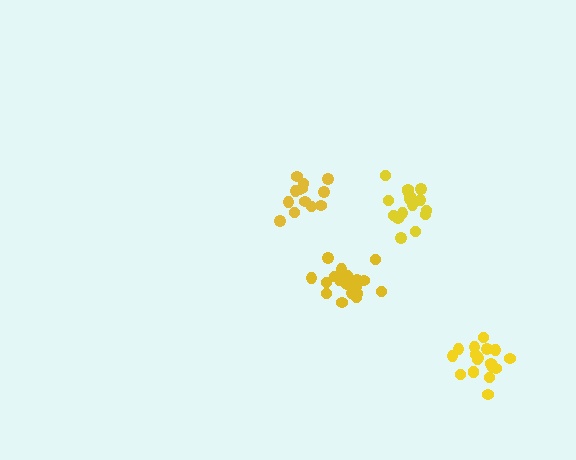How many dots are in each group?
Group 1: 13 dots, Group 2: 18 dots, Group 3: 19 dots, Group 4: 17 dots (67 total).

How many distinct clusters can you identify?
There are 4 distinct clusters.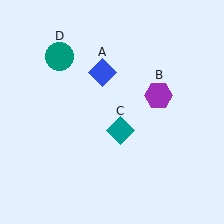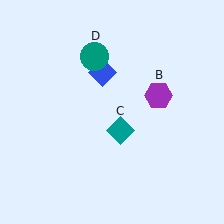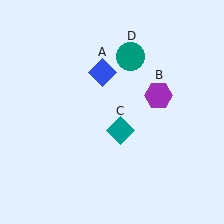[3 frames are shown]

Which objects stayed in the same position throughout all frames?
Blue diamond (object A) and purple hexagon (object B) and teal diamond (object C) remained stationary.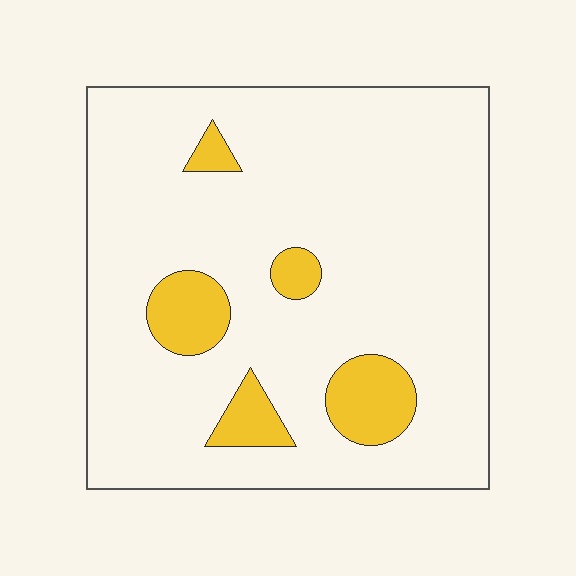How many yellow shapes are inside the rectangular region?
5.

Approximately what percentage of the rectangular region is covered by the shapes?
Approximately 10%.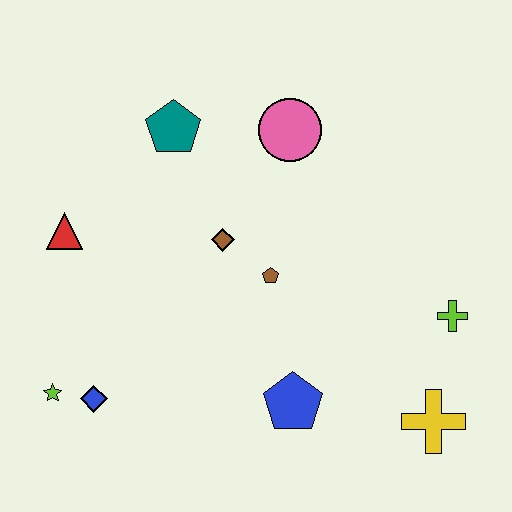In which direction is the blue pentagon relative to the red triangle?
The blue pentagon is to the right of the red triangle.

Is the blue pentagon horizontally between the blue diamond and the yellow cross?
Yes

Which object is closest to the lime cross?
The yellow cross is closest to the lime cross.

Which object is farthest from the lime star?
The lime cross is farthest from the lime star.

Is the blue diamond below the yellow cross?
No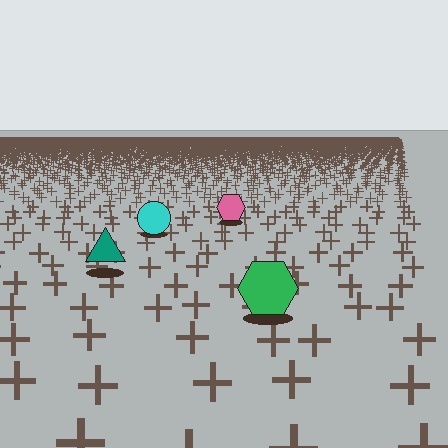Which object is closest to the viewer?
The green hexagon is closest. The texture marks near it are larger and more spread out.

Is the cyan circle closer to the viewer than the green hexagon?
No. The green hexagon is closer — you can tell from the texture gradient: the ground texture is coarser near it.